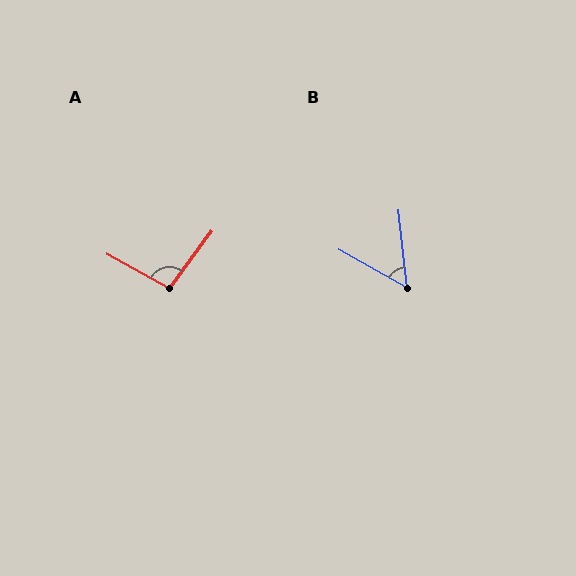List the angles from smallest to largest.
B (54°), A (98°).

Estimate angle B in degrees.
Approximately 54 degrees.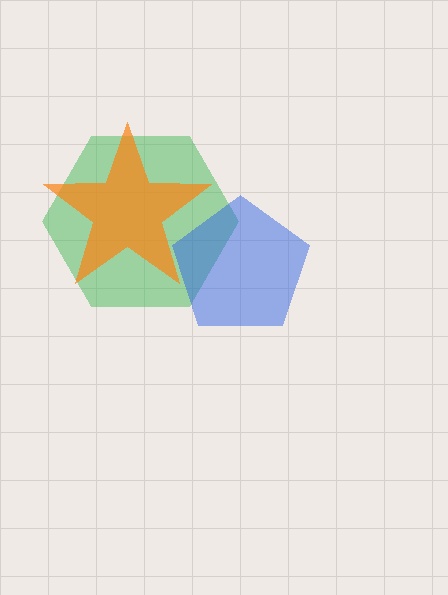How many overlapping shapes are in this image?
There are 3 overlapping shapes in the image.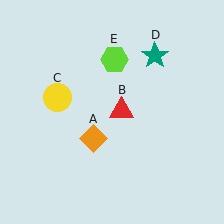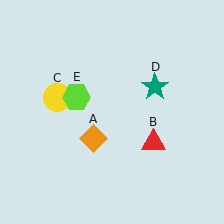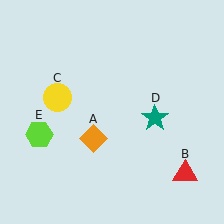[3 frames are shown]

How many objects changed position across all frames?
3 objects changed position: red triangle (object B), teal star (object D), lime hexagon (object E).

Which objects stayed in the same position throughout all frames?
Orange diamond (object A) and yellow circle (object C) remained stationary.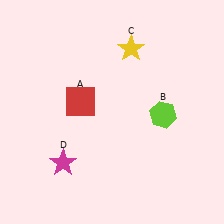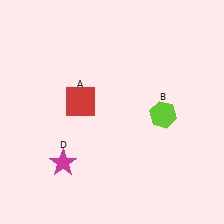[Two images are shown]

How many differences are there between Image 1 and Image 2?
There is 1 difference between the two images.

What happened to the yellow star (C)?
The yellow star (C) was removed in Image 2. It was in the top-right area of Image 1.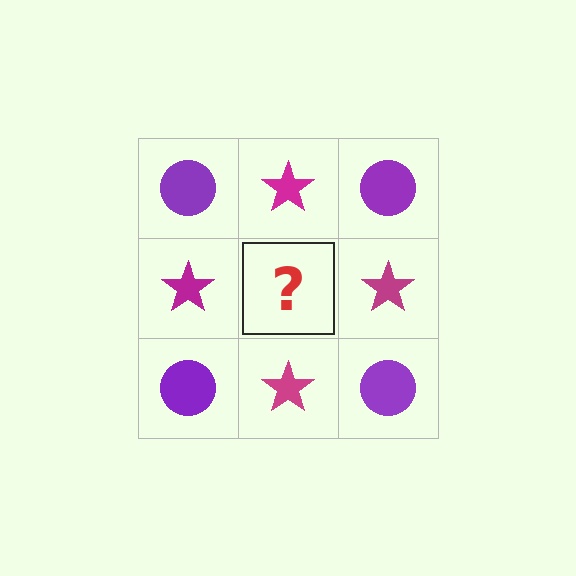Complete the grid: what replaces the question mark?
The question mark should be replaced with a purple circle.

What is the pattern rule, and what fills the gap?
The rule is that it alternates purple circle and magenta star in a checkerboard pattern. The gap should be filled with a purple circle.